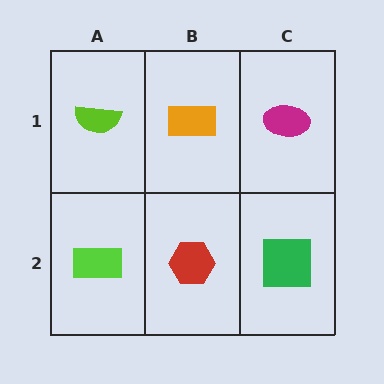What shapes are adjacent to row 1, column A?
A lime rectangle (row 2, column A), an orange rectangle (row 1, column B).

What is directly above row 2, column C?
A magenta ellipse.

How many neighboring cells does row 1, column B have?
3.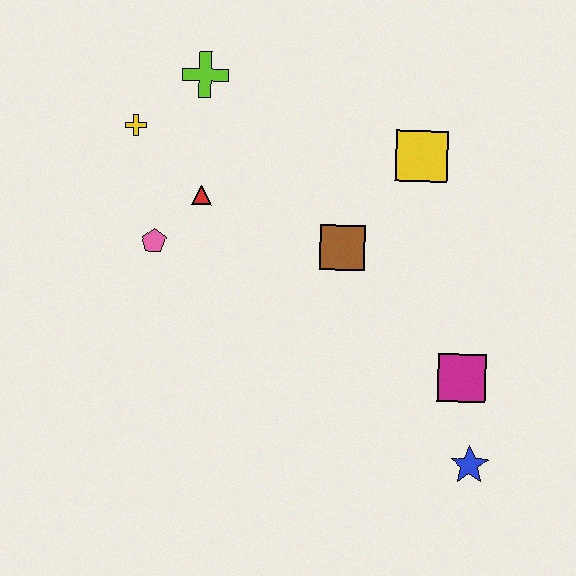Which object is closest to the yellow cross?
The lime cross is closest to the yellow cross.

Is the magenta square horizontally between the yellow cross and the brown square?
No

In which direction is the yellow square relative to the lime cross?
The yellow square is to the right of the lime cross.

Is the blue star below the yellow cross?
Yes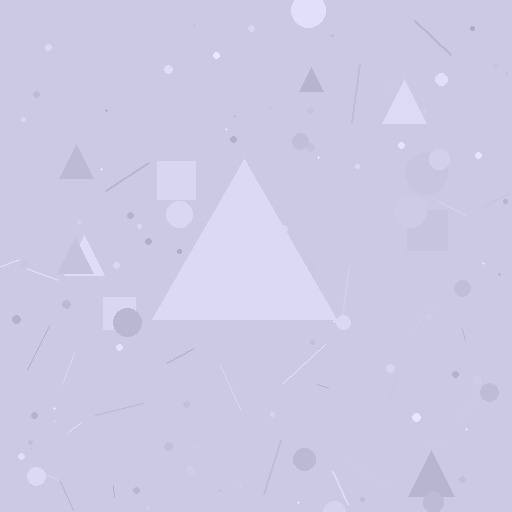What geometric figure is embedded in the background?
A triangle is embedded in the background.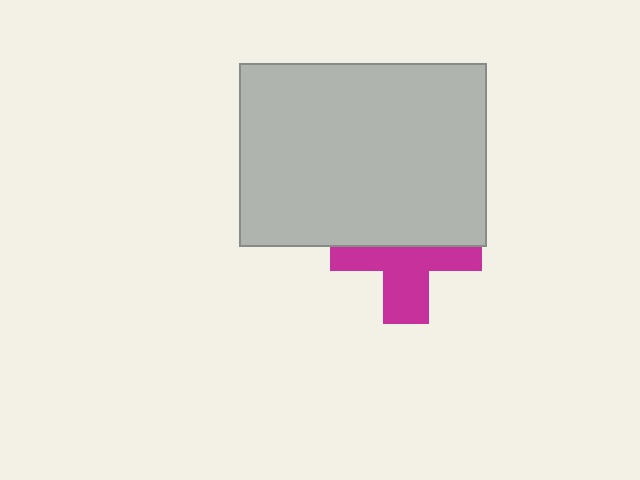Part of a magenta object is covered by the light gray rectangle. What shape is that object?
It is a cross.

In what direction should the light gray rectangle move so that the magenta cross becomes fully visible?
The light gray rectangle should move up. That is the shortest direction to clear the overlap and leave the magenta cross fully visible.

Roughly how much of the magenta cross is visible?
About half of it is visible (roughly 50%).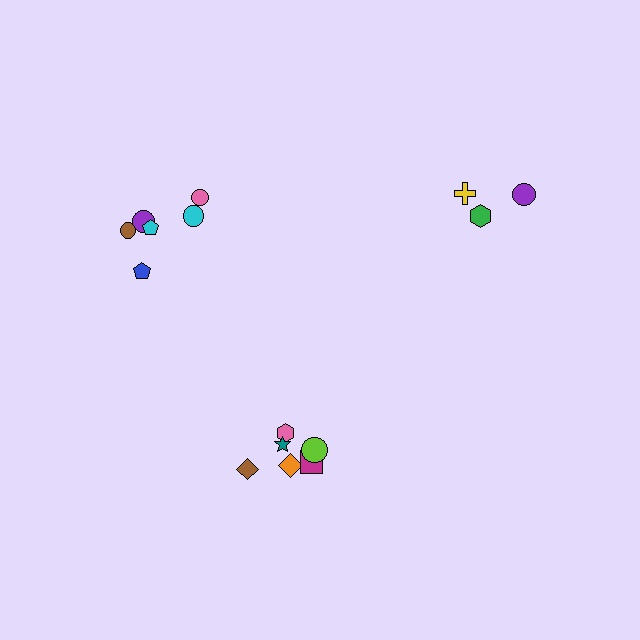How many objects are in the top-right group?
There are 3 objects.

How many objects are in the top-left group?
There are 6 objects.